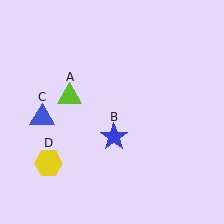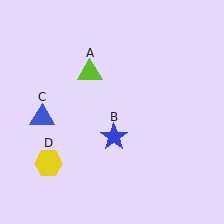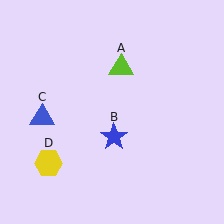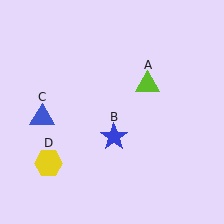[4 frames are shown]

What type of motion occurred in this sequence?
The lime triangle (object A) rotated clockwise around the center of the scene.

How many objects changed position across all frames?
1 object changed position: lime triangle (object A).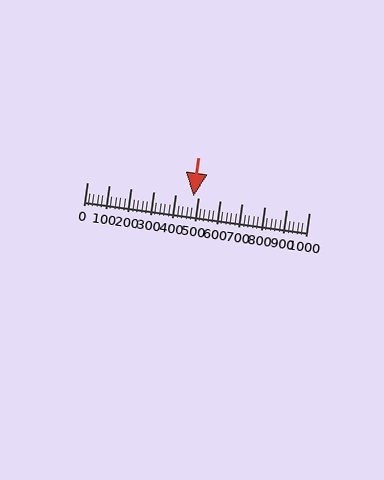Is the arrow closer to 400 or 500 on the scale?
The arrow is closer to 500.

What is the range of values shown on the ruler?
The ruler shows values from 0 to 1000.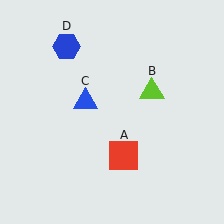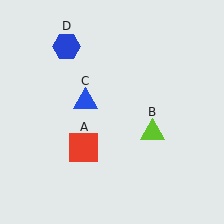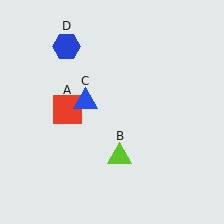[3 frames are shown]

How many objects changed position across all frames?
2 objects changed position: red square (object A), lime triangle (object B).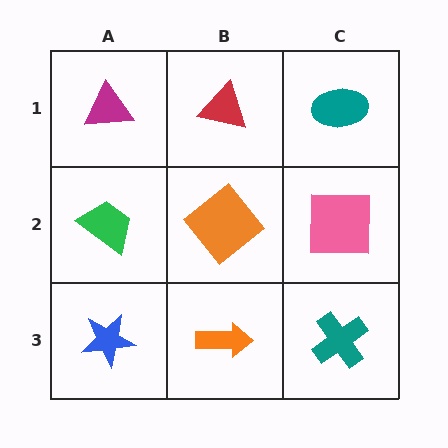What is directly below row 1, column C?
A pink square.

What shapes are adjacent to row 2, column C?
A teal ellipse (row 1, column C), a teal cross (row 3, column C), an orange diamond (row 2, column B).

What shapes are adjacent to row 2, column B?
A red triangle (row 1, column B), an orange arrow (row 3, column B), a green trapezoid (row 2, column A), a pink square (row 2, column C).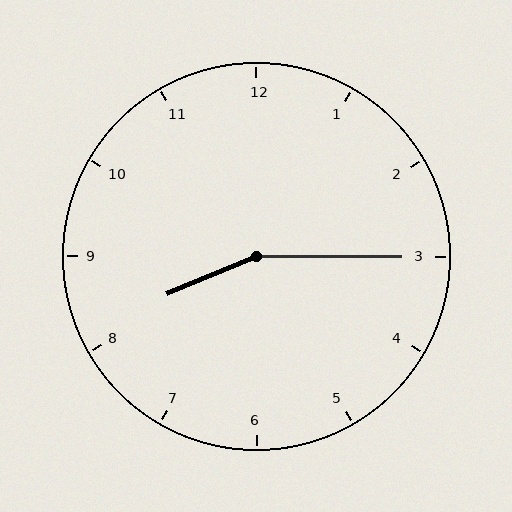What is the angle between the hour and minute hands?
Approximately 158 degrees.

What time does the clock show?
8:15.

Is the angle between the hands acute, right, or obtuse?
It is obtuse.